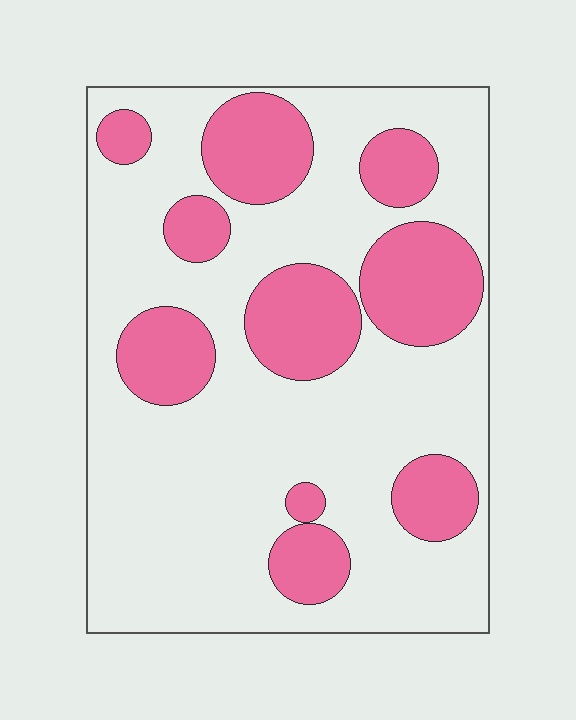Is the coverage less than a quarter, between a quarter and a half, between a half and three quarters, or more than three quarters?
Between a quarter and a half.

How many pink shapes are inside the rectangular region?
10.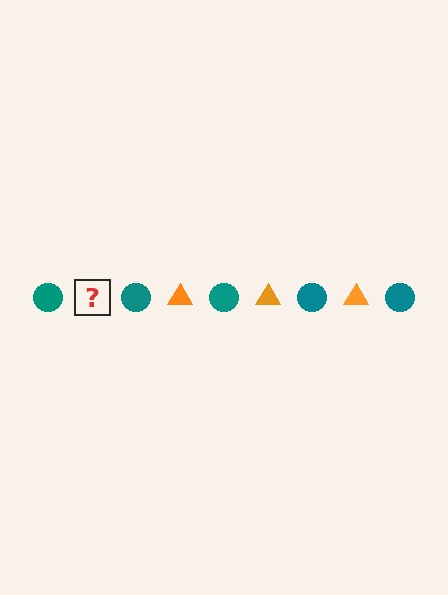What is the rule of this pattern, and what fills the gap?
The rule is that the pattern alternates between teal circle and orange triangle. The gap should be filled with an orange triangle.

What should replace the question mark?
The question mark should be replaced with an orange triangle.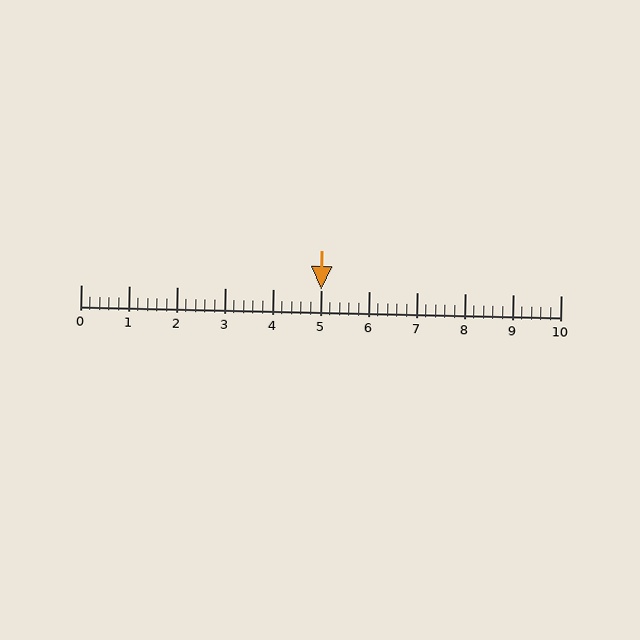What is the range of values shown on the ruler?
The ruler shows values from 0 to 10.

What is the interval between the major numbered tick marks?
The major tick marks are spaced 1 units apart.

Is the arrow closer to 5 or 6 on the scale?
The arrow is closer to 5.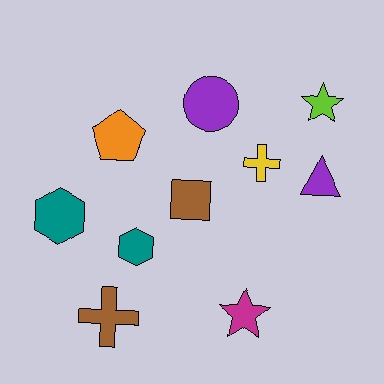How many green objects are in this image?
There are no green objects.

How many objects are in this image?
There are 10 objects.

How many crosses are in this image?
There are 2 crosses.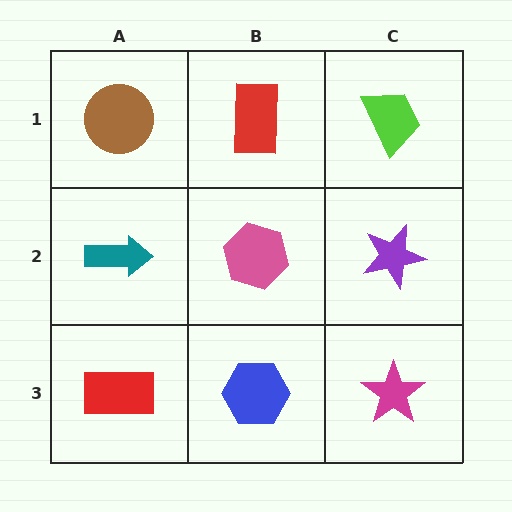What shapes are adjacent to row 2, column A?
A brown circle (row 1, column A), a red rectangle (row 3, column A), a pink hexagon (row 2, column B).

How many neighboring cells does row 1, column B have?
3.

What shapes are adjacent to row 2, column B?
A red rectangle (row 1, column B), a blue hexagon (row 3, column B), a teal arrow (row 2, column A), a purple star (row 2, column C).